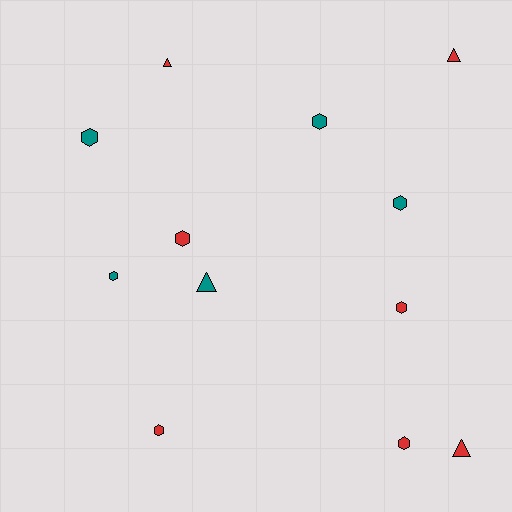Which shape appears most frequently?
Hexagon, with 8 objects.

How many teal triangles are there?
There is 1 teal triangle.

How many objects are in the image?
There are 12 objects.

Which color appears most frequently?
Red, with 7 objects.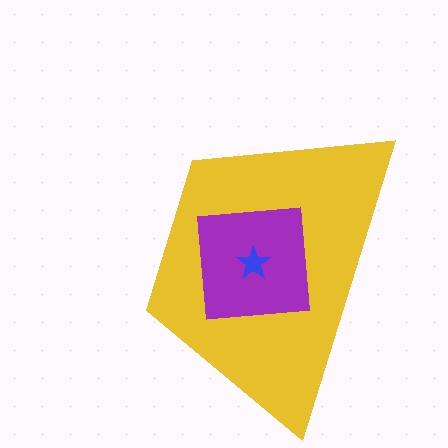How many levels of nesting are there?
3.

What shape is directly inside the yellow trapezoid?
The purple square.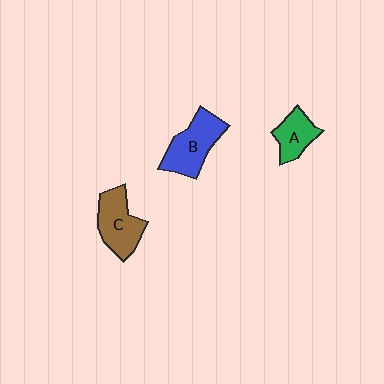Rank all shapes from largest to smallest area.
From largest to smallest: B (blue), C (brown), A (green).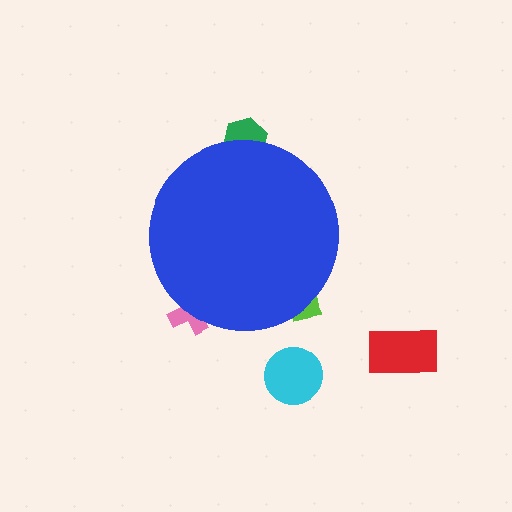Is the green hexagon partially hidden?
Yes, the green hexagon is partially hidden behind the blue circle.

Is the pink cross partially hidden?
Yes, the pink cross is partially hidden behind the blue circle.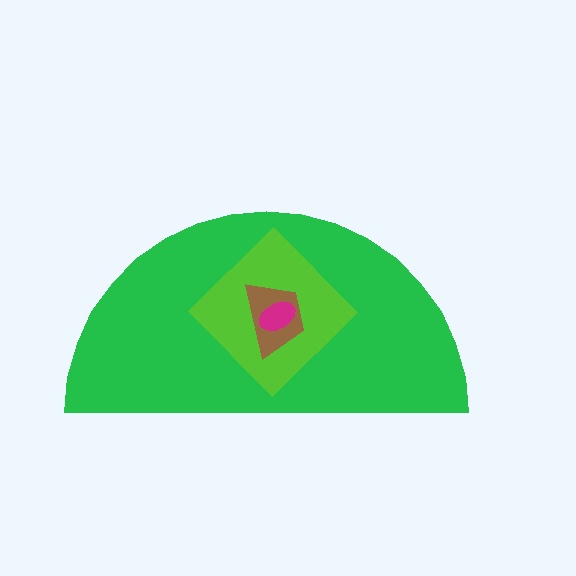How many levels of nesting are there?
4.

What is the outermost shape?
The green semicircle.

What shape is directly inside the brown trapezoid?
The magenta ellipse.